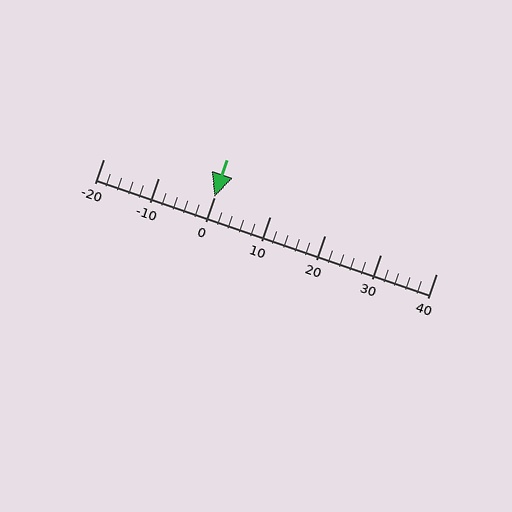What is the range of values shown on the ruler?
The ruler shows values from -20 to 40.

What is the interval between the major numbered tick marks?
The major tick marks are spaced 10 units apart.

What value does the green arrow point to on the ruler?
The green arrow points to approximately 0.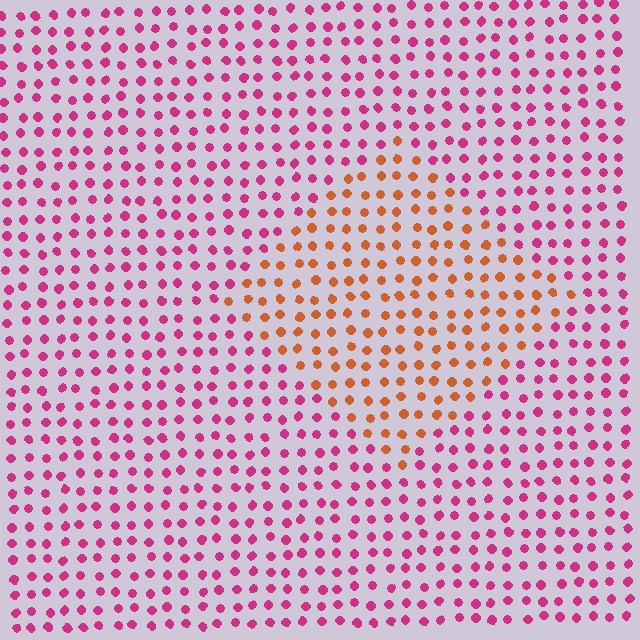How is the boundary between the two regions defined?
The boundary is defined purely by a slight shift in hue (about 52 degrees). Spacing, size, and orientation are identical on both sides.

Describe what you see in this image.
The image is filled with small magenta elements in a uniform arrangement. A diamond-shaped region is visible where the elements are tinted to a slightly different hue, forming a subtle color boundary.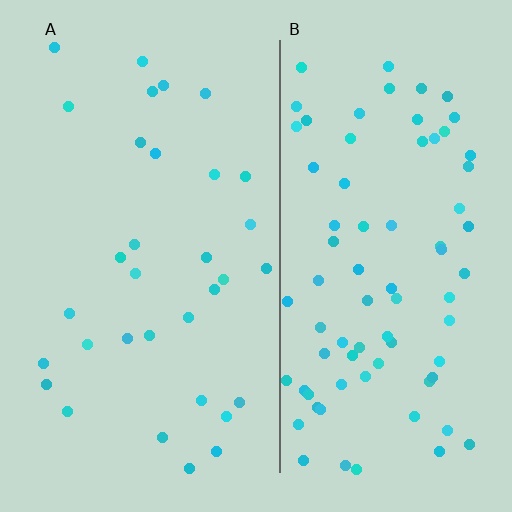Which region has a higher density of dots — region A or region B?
B (the right).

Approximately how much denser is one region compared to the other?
Approximately 2.4× — region B over region A.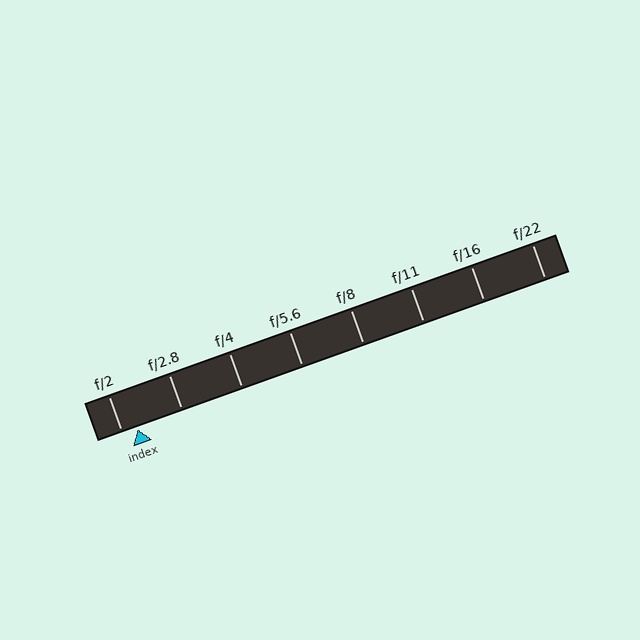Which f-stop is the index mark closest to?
The index mark is closest to f/2.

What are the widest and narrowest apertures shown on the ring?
The widest aperture shown is f/2 and the narrowest is f/22.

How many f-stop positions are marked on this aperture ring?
There are 8 f-stop positions marked.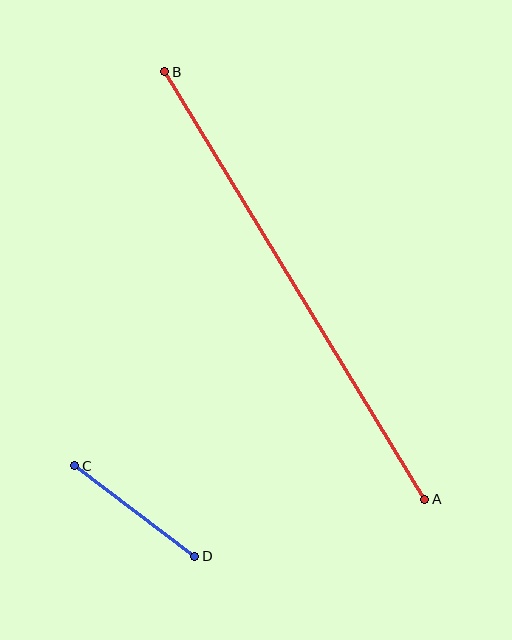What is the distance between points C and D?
The distance is approximately 151 pixels.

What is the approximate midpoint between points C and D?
The midpoint is at approximately (135, 511) pixels.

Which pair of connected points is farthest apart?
Points A and B are farthest apart.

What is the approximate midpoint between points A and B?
The midpoint is at approximately (295, 286) pixels.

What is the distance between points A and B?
The distance is approximately 500 pixels.